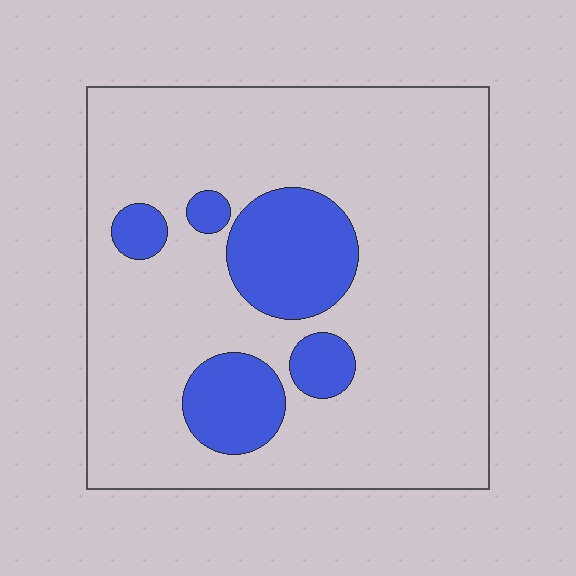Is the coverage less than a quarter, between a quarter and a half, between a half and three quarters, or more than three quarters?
Less than a quarter.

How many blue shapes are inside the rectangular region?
5.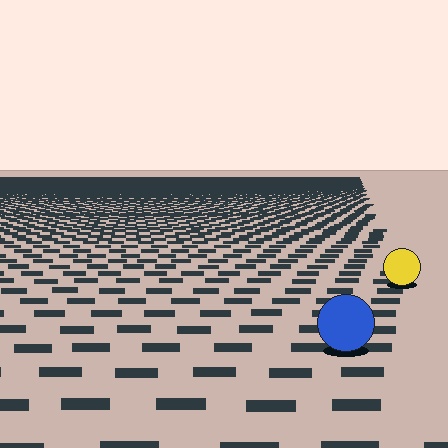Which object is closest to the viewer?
The blue circle is closest. The texture marks near it are larger and more spread out.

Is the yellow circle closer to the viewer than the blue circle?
No. The blue circle is closer — you can tell from the texture gradient: the ground texture is coarser near it.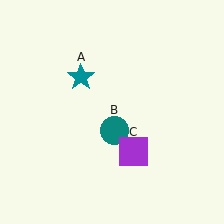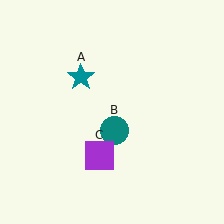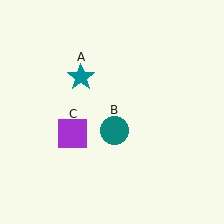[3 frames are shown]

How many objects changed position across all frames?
1 object changed position: purple square (object C).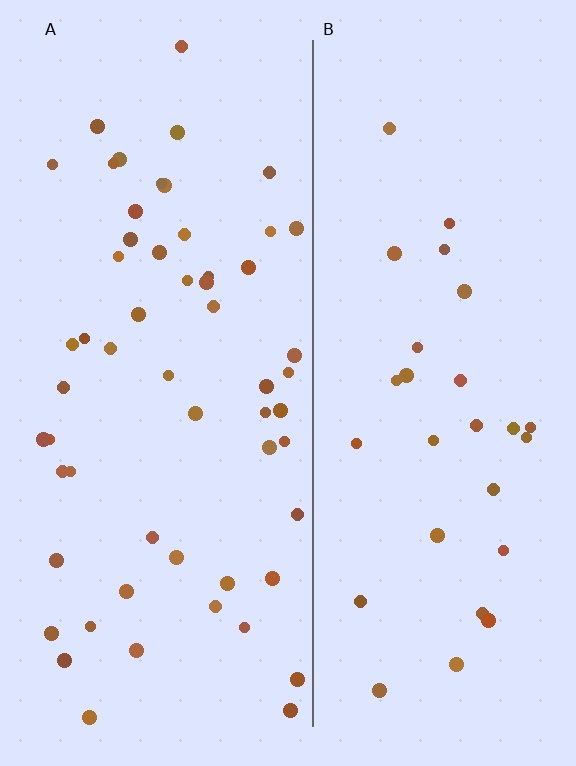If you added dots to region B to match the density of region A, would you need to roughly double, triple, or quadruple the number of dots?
Approximately double.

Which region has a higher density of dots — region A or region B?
A (the left).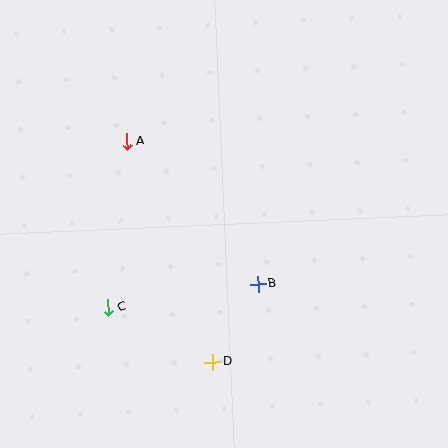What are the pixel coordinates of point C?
Point C is at (108, 307).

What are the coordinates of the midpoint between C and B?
The midpoint between C and B is at (183, 296).